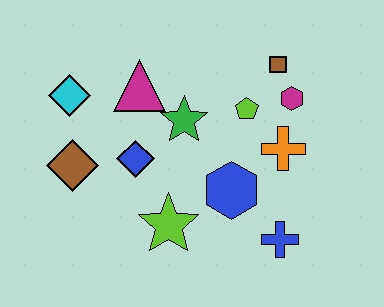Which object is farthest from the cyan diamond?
The blue cross is farthest from the cyan diamond.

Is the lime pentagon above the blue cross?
Yes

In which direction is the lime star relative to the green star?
The lime star is below the green star.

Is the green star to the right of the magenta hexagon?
No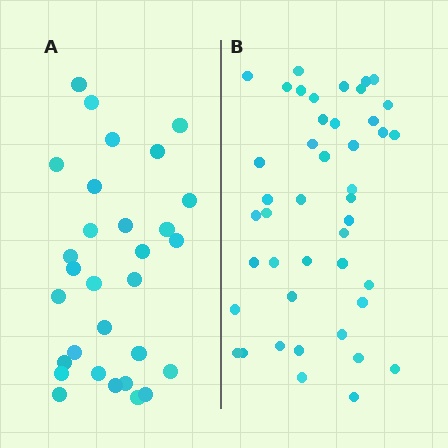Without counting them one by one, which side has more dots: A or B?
Region B (the right region) has more dots.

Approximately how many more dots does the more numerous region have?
Region B has approximately 15 more dots than region A.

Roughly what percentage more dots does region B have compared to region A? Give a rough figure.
About 45% more.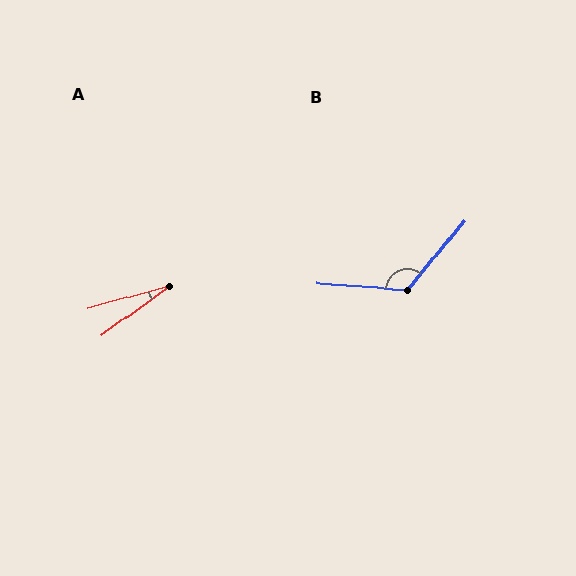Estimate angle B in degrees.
Approximately 125 degrees.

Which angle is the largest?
B, at approximately 125 degrees.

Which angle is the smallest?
A, at approximately 21 degrees.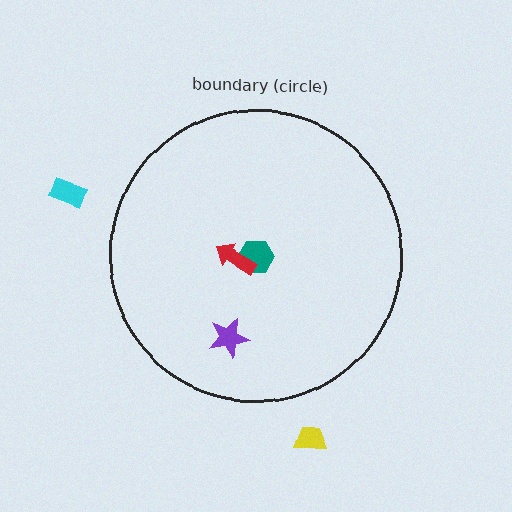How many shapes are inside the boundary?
3 inside, 2 outside.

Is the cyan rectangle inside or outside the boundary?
Outside.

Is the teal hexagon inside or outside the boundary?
Inside.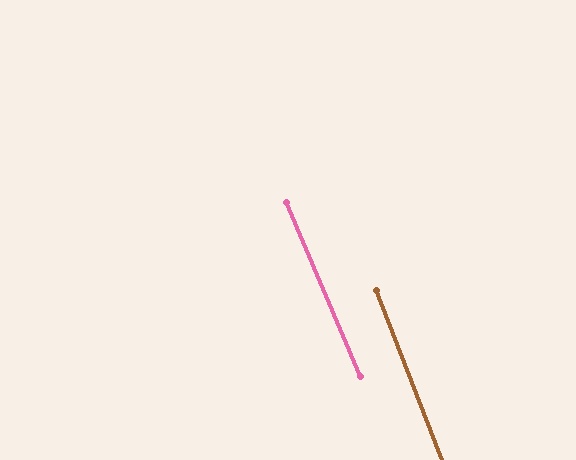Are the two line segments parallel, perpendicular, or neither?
Parallel — their directions differ by only 1.9°.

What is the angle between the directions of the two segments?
Approximately 2 degrees.